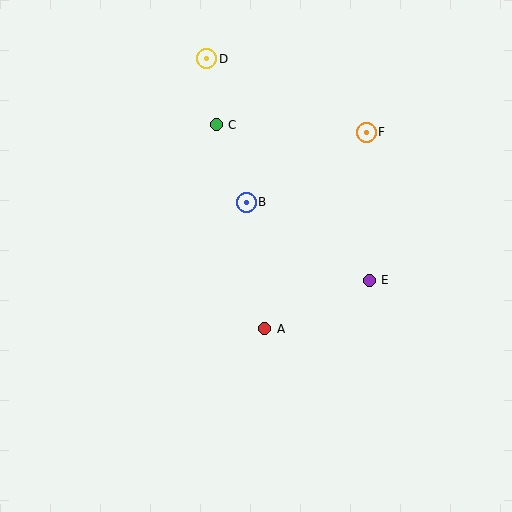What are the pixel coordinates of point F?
Point F is at (366, 132).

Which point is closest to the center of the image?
Point B at (246, 202) is closest to the center.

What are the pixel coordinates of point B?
Point B is at (246, 202).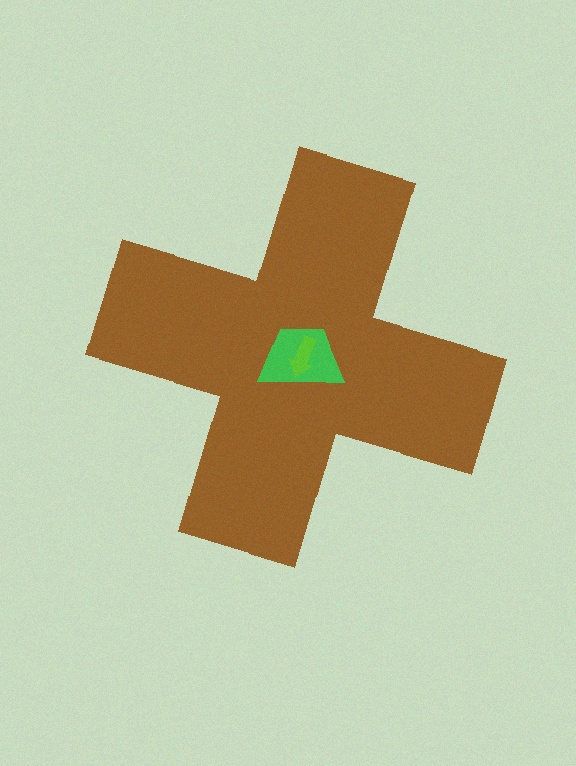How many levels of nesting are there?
3.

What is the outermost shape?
The brown cross.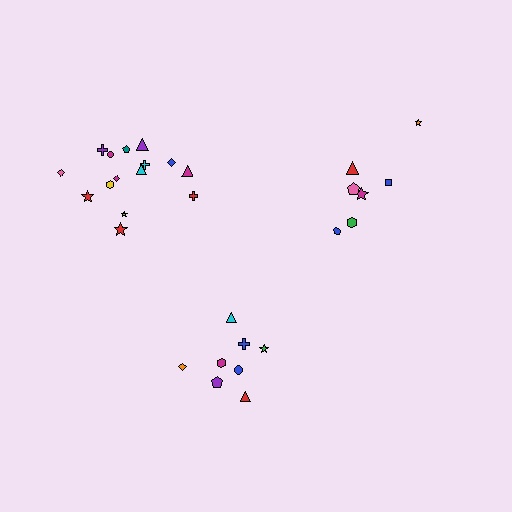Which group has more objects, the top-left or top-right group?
The top-left group.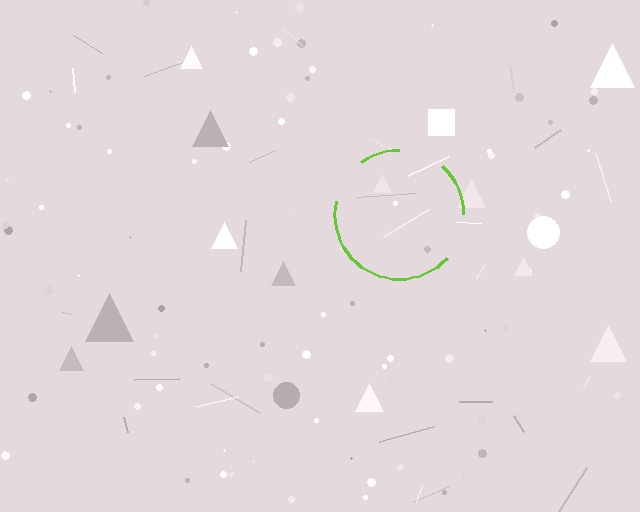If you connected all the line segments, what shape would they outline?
They would outline a circle.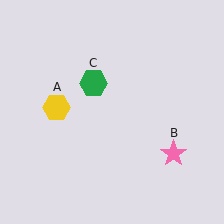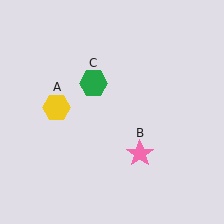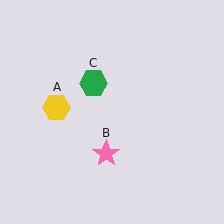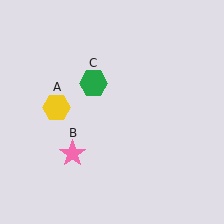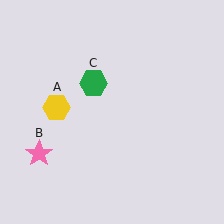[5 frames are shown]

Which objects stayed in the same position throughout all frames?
Yellow hexagon (object A) and green hexagon (object C) remained stationary.